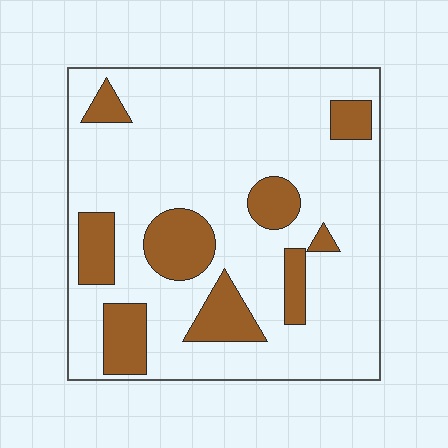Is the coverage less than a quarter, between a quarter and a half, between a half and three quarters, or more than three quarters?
Less than a quarter.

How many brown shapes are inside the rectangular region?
9.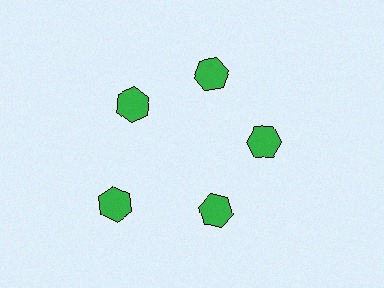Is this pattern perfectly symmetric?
No. The 5 green hexagons are arranged in a ring, but one element near the 8 o'clock position is pushed outward from the center, breaking the 5-fold rotational symmetry.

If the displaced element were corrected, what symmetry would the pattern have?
It would have 5-fold rotational symmetry — the pattern would map onto itself every 72 degrees.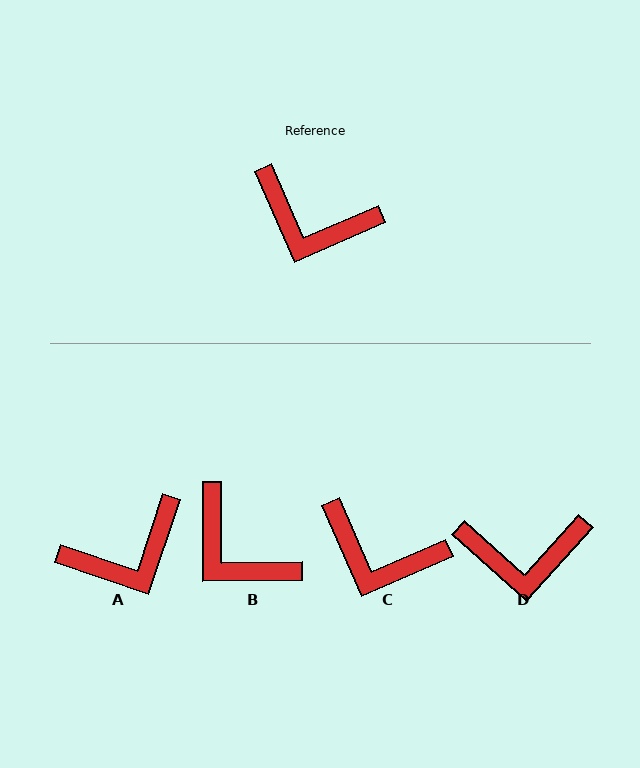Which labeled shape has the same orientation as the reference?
C.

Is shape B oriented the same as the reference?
No, it is off by about 23 degrees.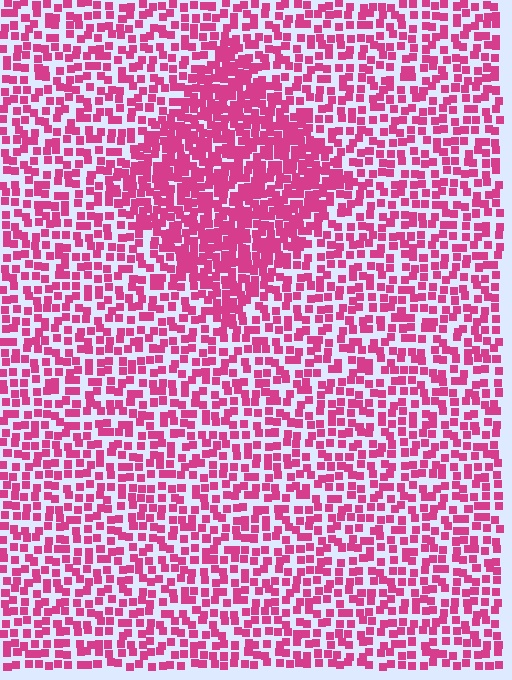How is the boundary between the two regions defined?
The boundary is defined by a change in element density (approximately 1.9x ratio). All elements are the same color, size, and shape.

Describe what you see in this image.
The image contains small magenta elements arranged at two different densities. A diamond-shaped region is visible where the elements are more densely packed than the surrounding area.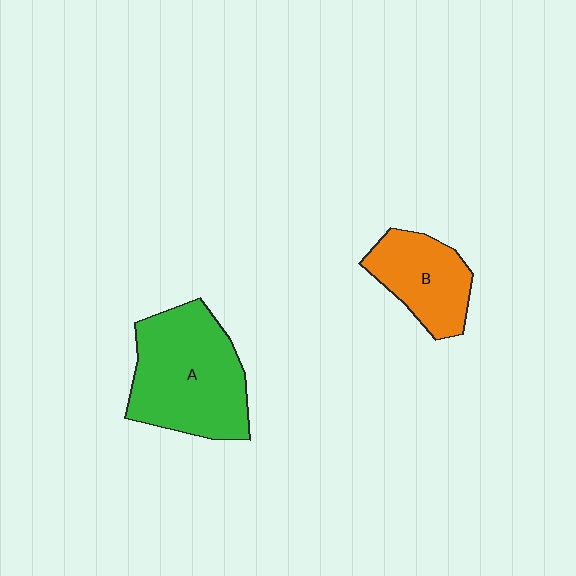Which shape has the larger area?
Shape A (green).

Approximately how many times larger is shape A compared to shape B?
Approximately 1.7 times.